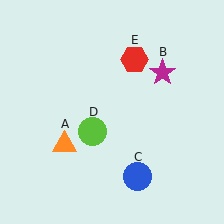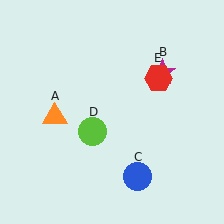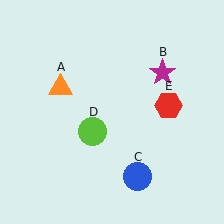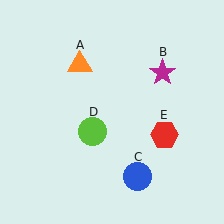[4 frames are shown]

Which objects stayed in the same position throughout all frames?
Magenta star (object B) and blue circle (object C) and lime circle (object D) remained stationary.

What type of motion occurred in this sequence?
The orange triangle (object A), red hexagon (object E) rotated clockwise around the center of the scene.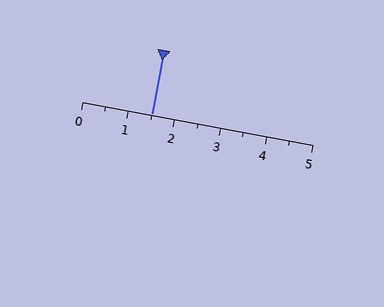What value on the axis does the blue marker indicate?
The marker indicates approximately 1.5.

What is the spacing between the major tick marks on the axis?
The major ticks are spaced 1 apart.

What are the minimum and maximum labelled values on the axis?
The axis runs from 0 to 5.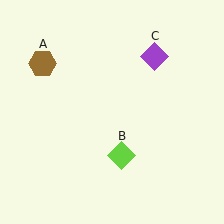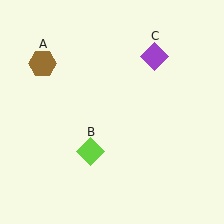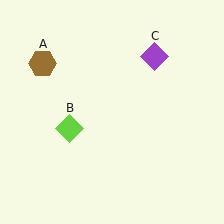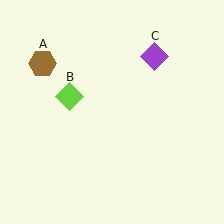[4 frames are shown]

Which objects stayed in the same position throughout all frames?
Brown hexagon (object A) and purple diamond (object C) remained stationary.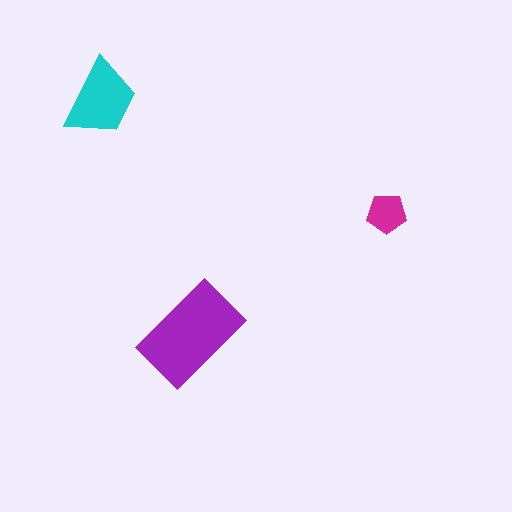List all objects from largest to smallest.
The purple rectangle, the cyan trapezoid, the magenta pentagon.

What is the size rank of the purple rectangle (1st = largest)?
1st.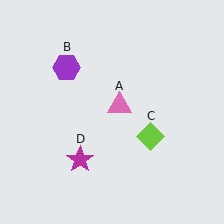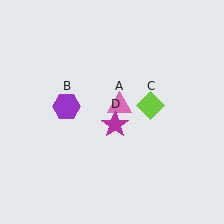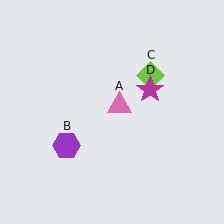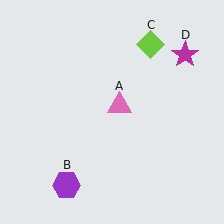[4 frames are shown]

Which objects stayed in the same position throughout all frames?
Pink triangle (object A) remained stationary.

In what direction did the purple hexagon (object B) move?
The purple hexagon (object B) moved down.